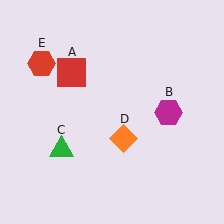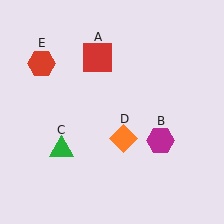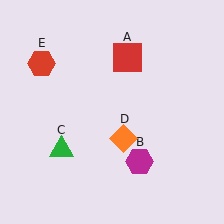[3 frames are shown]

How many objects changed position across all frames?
2 objects changed position: red square (object A), magenta hexagon (object B).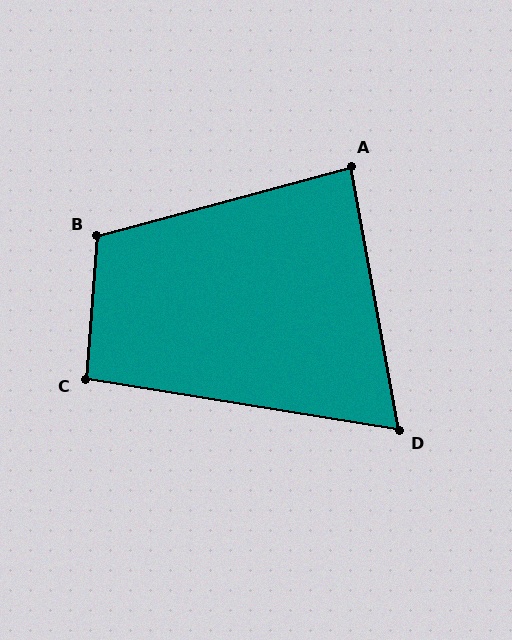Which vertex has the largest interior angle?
B, at approximately 109 degrees.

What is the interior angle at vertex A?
Approximately 85 degrees (approximately right).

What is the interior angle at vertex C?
Approximately 95 degrees (approximately right).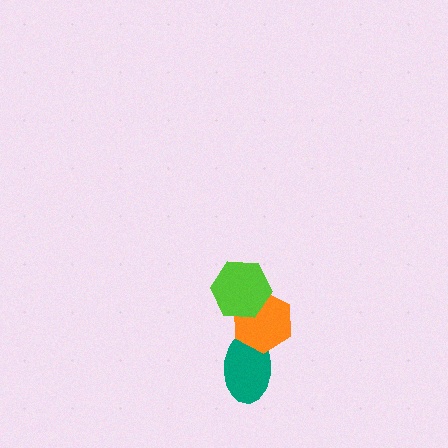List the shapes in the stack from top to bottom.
From top to bottom: the lime hexagon, the orange hexagon, the teal ellipse.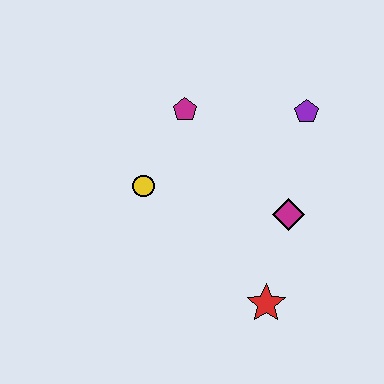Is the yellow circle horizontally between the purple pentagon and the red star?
No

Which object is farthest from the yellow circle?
The purple pentagon is farthest from the yellow circle.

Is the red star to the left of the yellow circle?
No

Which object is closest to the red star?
The magenta diamond is closest to the red star.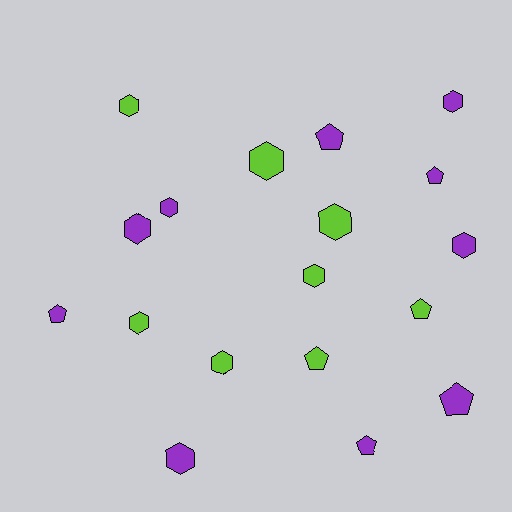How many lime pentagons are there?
There are 2 lime pentagons.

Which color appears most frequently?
Purple, with 10 objects.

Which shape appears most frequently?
Hexagon, with 11 objects.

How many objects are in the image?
There are 18 objects.